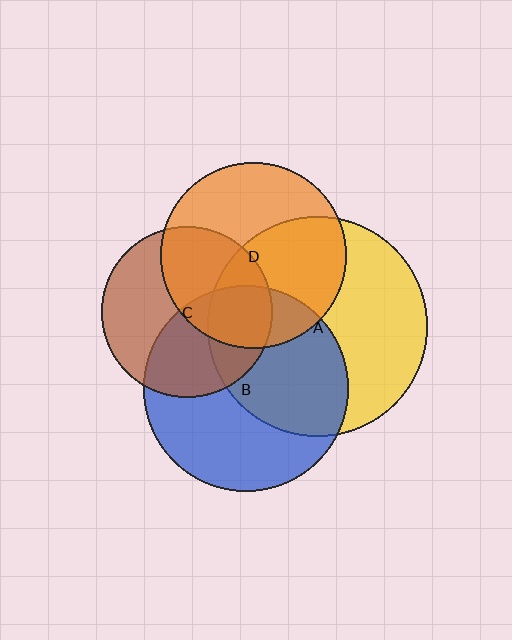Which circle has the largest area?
Circle A (yellow).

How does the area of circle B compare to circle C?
Approximately 1.4 times.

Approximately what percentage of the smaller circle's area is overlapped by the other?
Approximately 50%.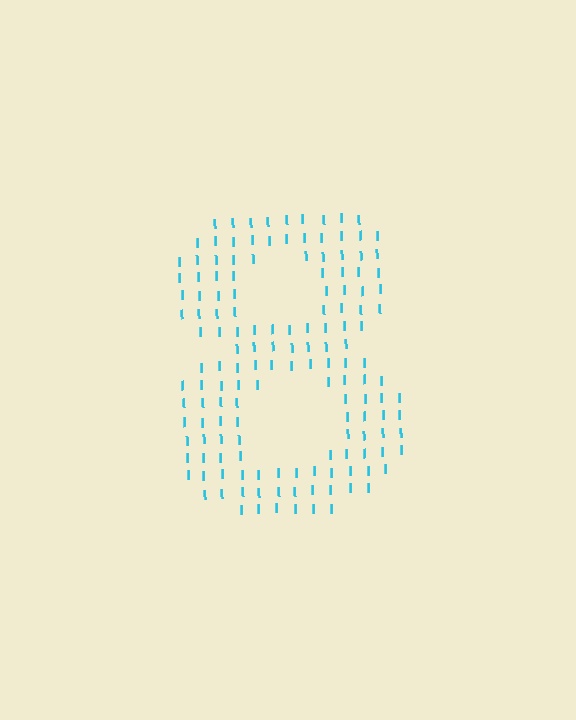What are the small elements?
The small elements are letter I's.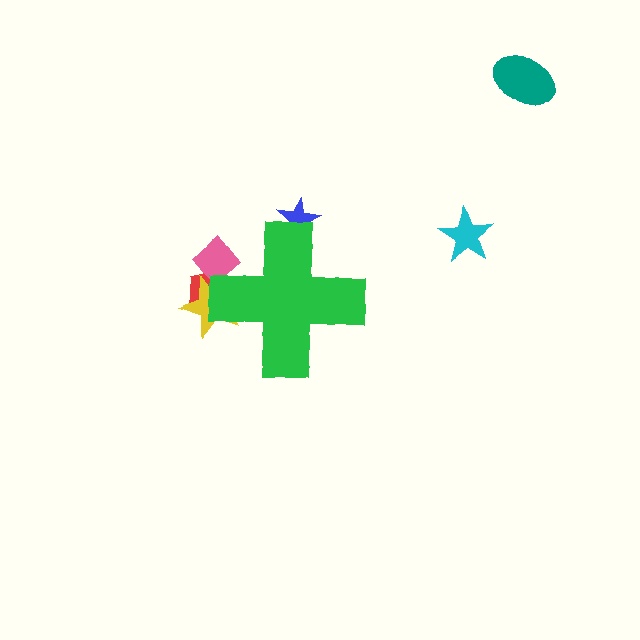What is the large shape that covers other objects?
A green cross.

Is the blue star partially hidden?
Yes, the blue star is partially hidden behind the green cross.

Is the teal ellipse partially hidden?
No, the teal ellipse is fully visible.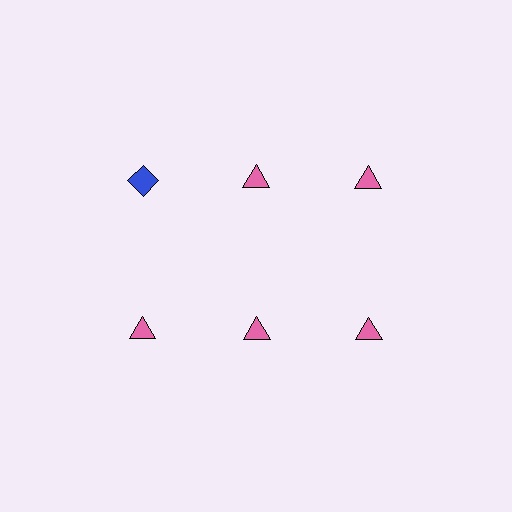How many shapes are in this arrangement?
There are 6 shapes arranged in a grid pattern.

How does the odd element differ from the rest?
It differs in both color (blue instead of pink) and shape (diamond instead of triangle).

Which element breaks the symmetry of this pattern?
The blue diamond in the top row, leftmost column breaks the symmetry. All other shapes are pink triangles.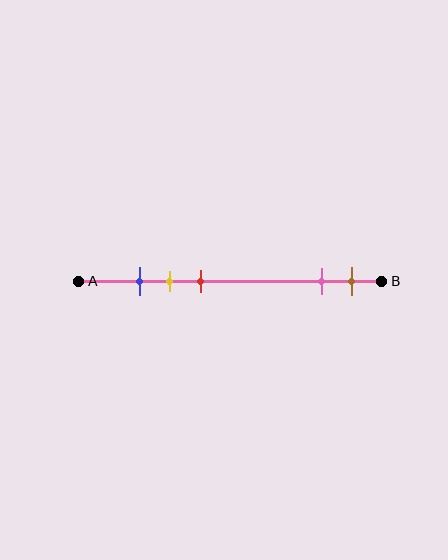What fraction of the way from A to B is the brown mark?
The brown mark is approximately 90% (0.9) of the way from A to B.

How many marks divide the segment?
There are 5 marks dividing the segment.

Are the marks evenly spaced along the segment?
No, the marks are not evenly spaced.